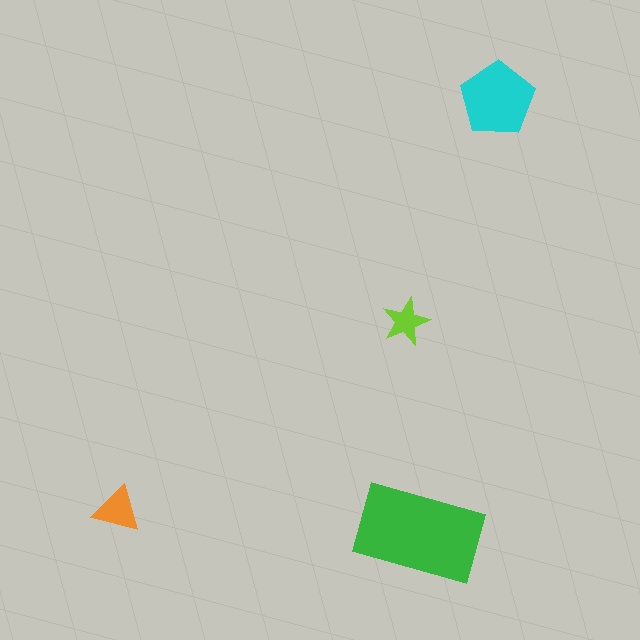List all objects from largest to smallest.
The green rectangle, the cyan pentagon, the orange triangle, the lime star.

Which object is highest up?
The cyan pentagon is topmost.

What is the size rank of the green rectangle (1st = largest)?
1st.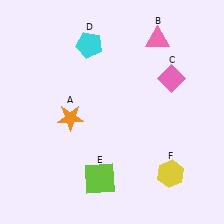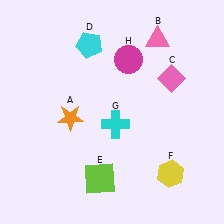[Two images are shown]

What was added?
A cyan cross (G), a magenta circle (H) were added in Image 2.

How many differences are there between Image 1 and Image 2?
There are 2 differences between the two images.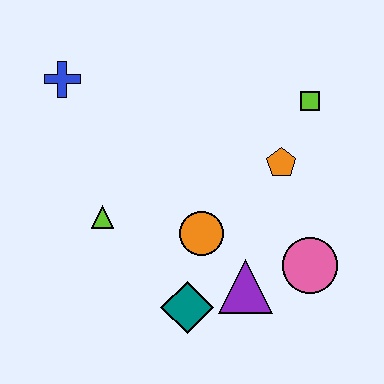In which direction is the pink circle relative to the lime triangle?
The pink circle is to the right of the lime triangle.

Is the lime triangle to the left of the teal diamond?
Yes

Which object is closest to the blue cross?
The lime triangle is closest to the blue cross.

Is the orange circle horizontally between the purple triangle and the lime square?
No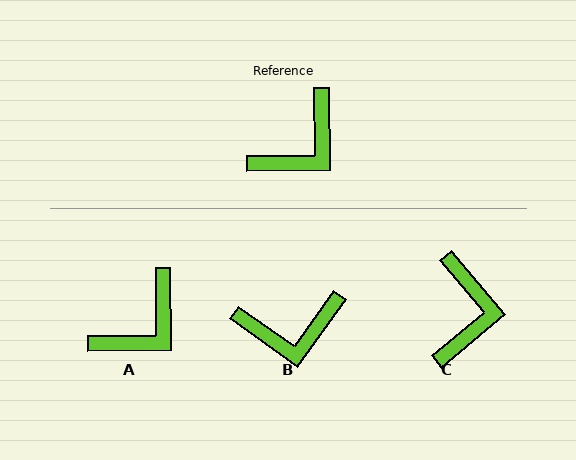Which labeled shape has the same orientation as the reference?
A.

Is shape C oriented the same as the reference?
No, it is off by about 40 degrees.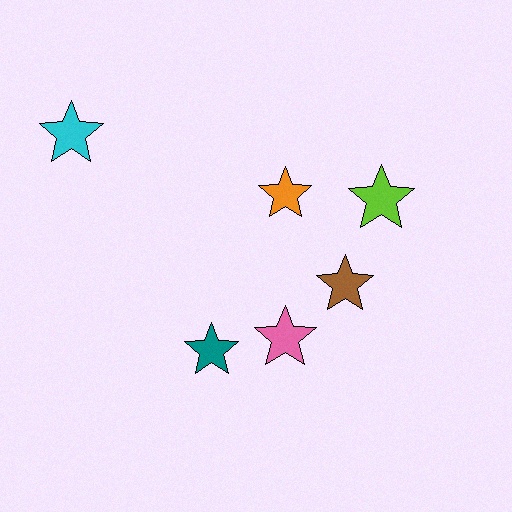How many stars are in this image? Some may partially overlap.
There are 6 stars.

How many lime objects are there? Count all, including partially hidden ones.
There is 1 lime object.